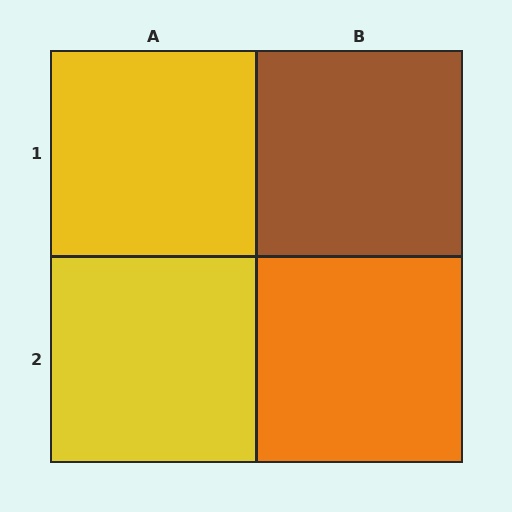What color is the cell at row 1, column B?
Brown.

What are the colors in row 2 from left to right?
Yellow, orange.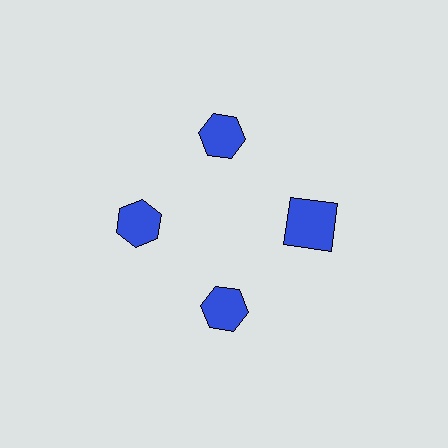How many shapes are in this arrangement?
There are 4 shapes arranged in a ring pattern.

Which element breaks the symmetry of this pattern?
The blue square at roughly the 3 o'clock position breaks the symmetry. All other shapes are blue hexagons.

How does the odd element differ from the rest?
It has a different shape: square instead of hexagon.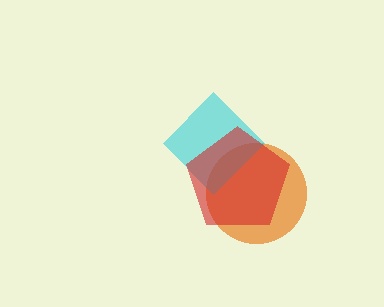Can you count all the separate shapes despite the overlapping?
Yes, there are 3 separate shapes.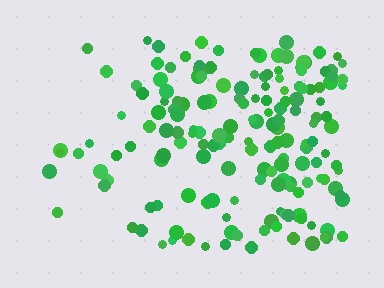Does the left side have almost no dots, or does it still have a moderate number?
Still a moderate number, just noticeably fewer than the right.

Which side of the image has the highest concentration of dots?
The right.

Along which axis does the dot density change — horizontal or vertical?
Horizontal.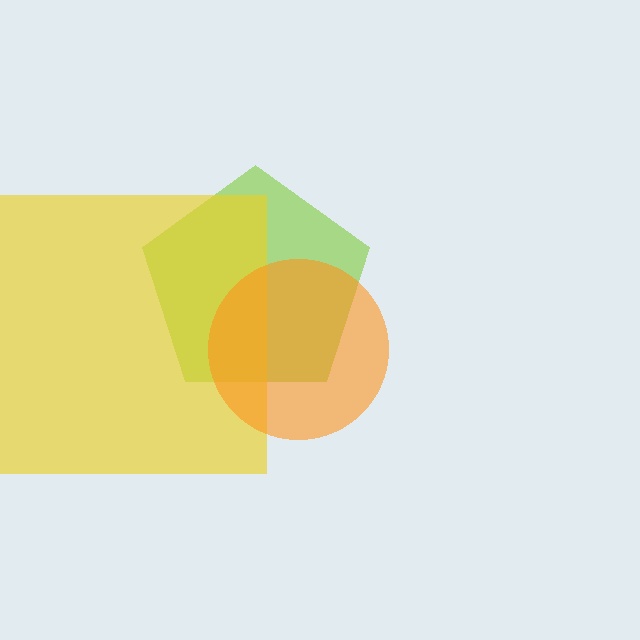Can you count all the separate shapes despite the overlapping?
Yes, there are 3 separate shapes.